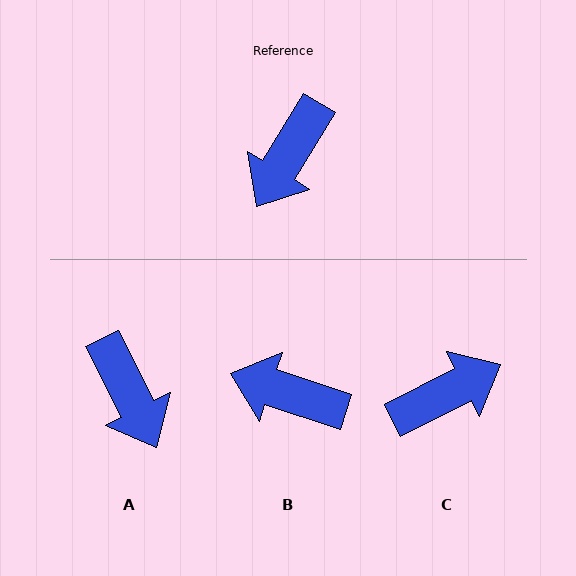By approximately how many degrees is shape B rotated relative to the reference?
Approximately 77 degrees clockwise.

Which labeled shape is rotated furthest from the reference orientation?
C, about 148 degrees away.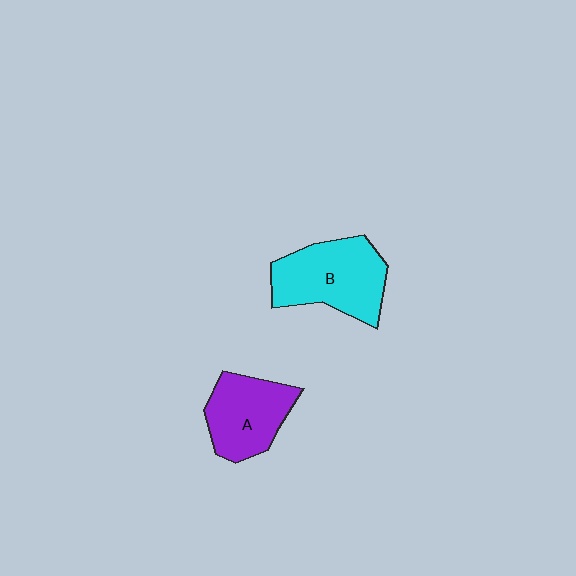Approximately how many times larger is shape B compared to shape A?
Approximately 1.3 times.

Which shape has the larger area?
Shape B (cyan).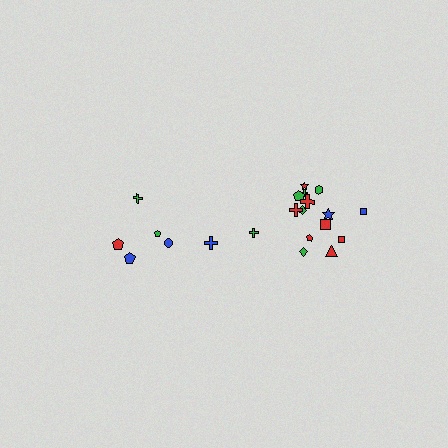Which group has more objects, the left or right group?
The right group.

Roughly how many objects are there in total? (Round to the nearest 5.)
Roughly 20 objects in total.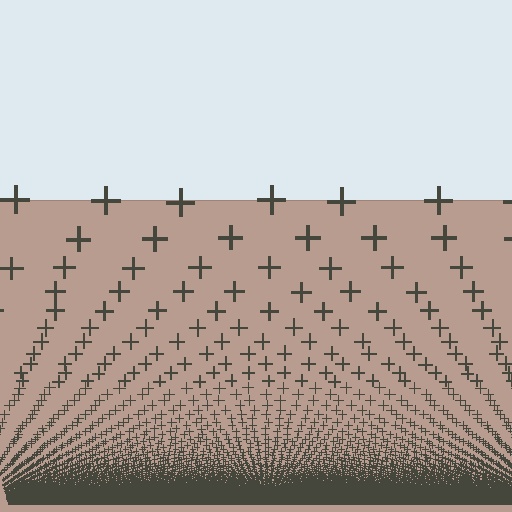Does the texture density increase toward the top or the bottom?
Density increases toward the bottom.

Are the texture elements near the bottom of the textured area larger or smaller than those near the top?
Smaller. The gradient is inverted — elements near the bottom are smaller and denser.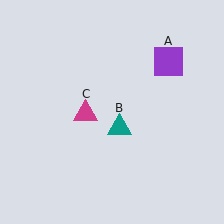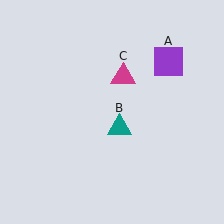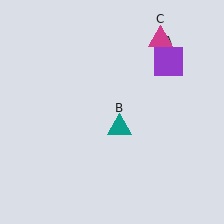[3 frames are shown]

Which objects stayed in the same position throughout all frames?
Purple square (object A) and teal triangle (object B) remained stationary.